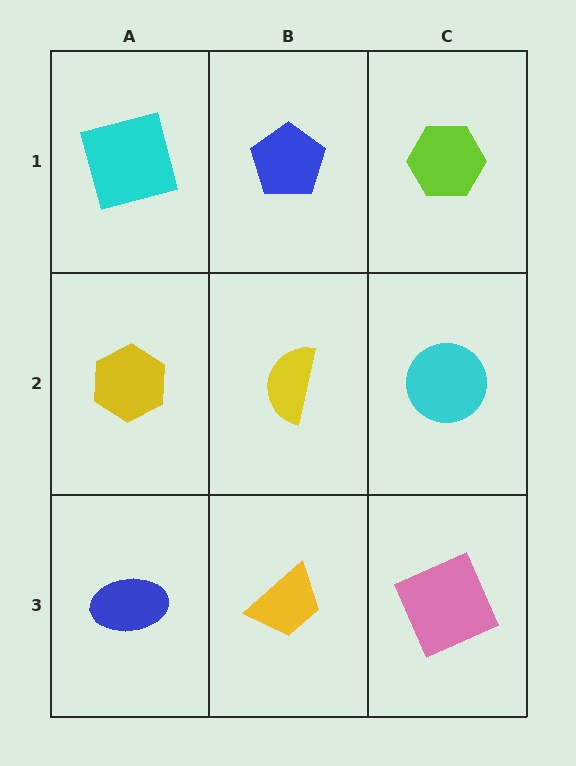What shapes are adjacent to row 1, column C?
A cyan circle (row 2, column C), a blue pentagon (row 1, column B).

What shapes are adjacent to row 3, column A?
A yellow hexagon (row 2, column A), a yellow trapezoid (row 3, column B).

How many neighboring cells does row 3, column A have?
2.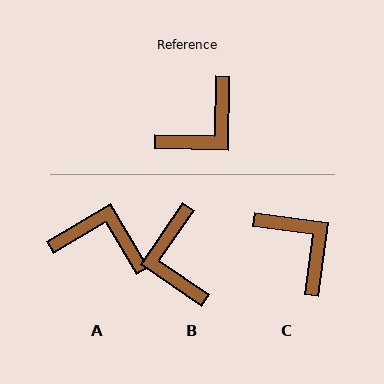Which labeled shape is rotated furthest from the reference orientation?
B, about 123 degrees away.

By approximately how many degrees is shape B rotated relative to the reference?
Approximately 123 degrees clockwise.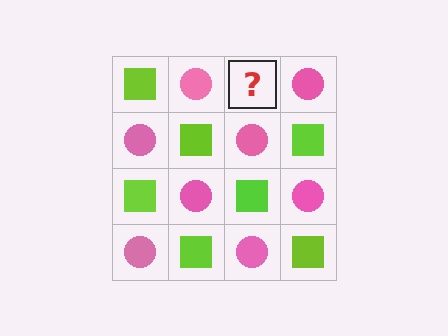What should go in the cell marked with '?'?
The missing cell should contain a lime square.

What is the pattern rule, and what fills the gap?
The rule is that it alternates lime square and pink circle in a checkerboard pattern. The gap should be filled with a lime square.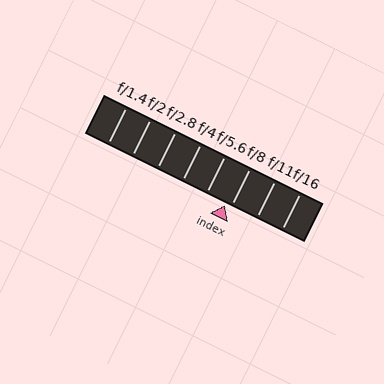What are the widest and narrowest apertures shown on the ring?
The widest aperture shown is f/1.4 and the narrowest is f/16.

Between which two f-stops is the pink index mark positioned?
The index mark is between f/5.6 and f/8.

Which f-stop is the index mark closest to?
The index mark is closest to f/8.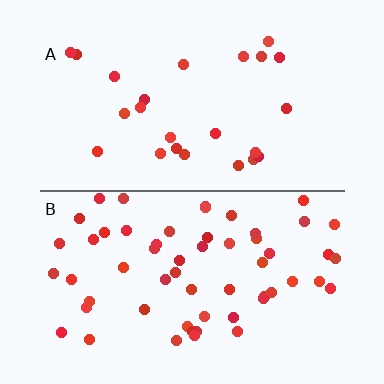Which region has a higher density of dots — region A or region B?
B (the bottom).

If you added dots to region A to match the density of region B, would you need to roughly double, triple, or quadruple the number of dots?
Approximately double.